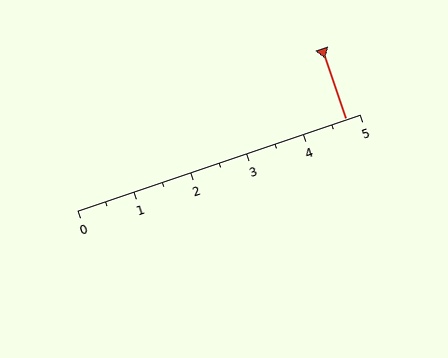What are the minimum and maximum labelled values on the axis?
The axis runs from 0 to 5.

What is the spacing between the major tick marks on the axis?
The major ticks are spaced 1 apart.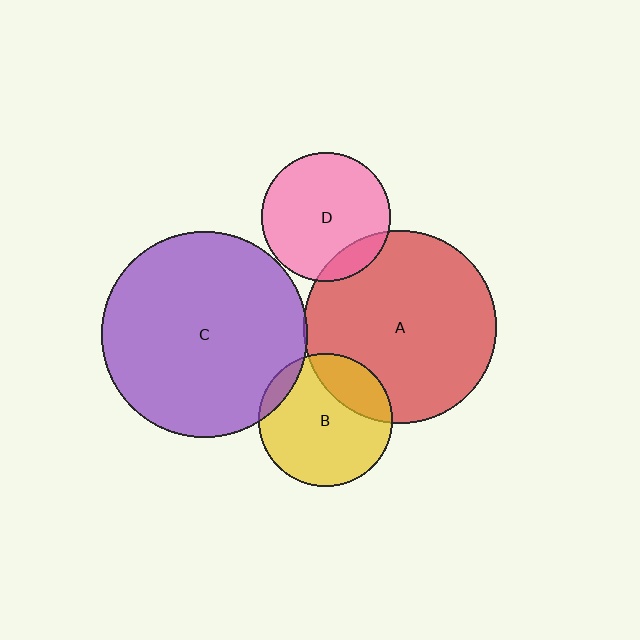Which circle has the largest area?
Circle C (purple).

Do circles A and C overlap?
Yes.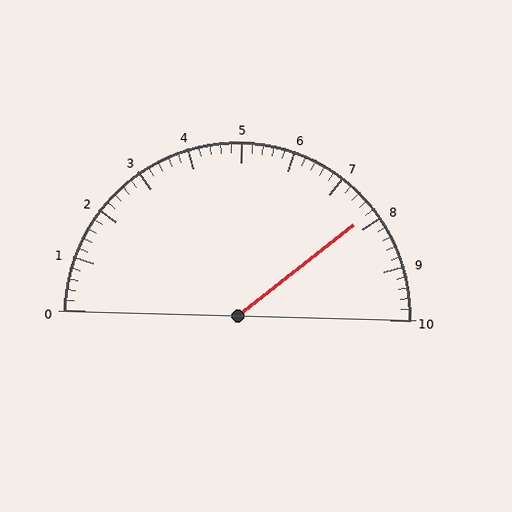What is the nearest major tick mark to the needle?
The nearest major tick mark is 8.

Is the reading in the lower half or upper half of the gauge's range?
The reading is in the upper half of the range (0 to 10).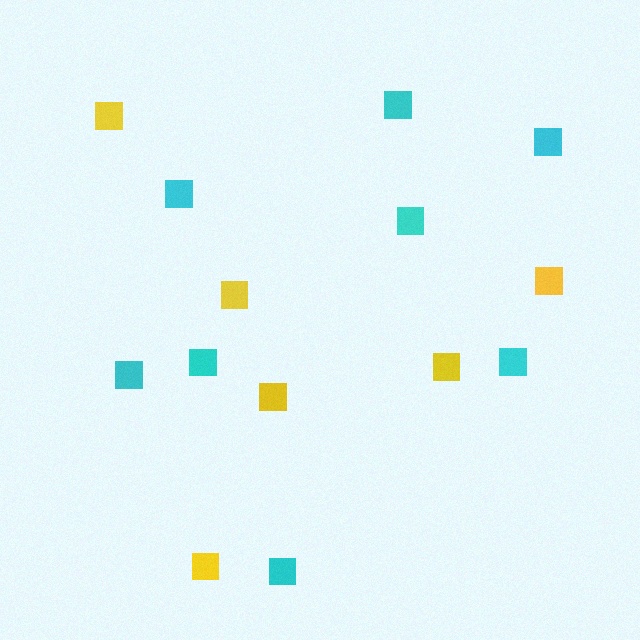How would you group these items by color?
There are 2 groups: one group of cyan squares (8) and one group of yellow squares (6).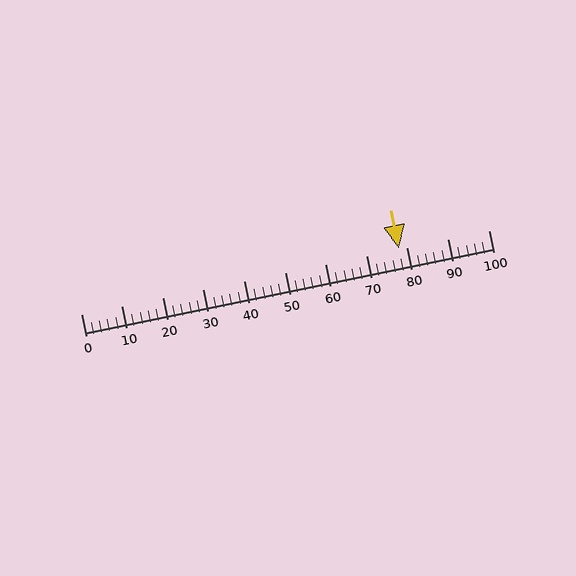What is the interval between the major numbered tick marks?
The major tick marks are spaced 10 units apart.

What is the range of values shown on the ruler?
The ruler shows values from 0 to 100.